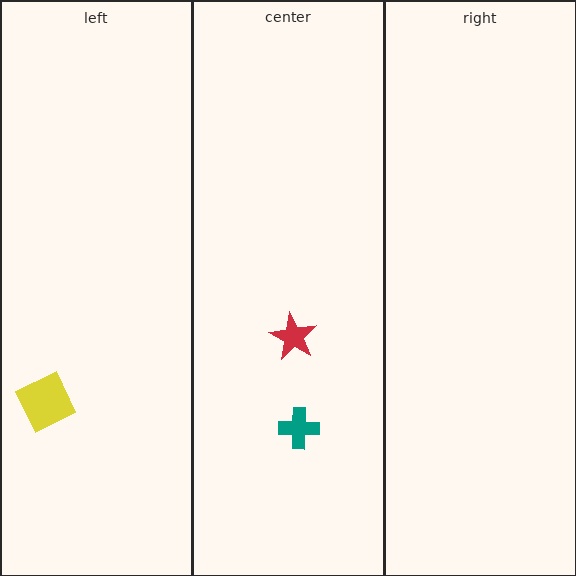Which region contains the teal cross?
The center region.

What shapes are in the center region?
The teal cross, the red star.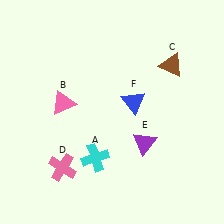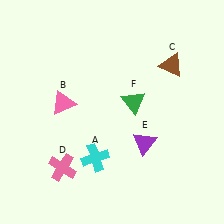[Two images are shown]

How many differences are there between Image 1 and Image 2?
There is 1 difference between the two images.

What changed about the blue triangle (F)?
In Image 1, F is blue. In Image 2, it changed to green.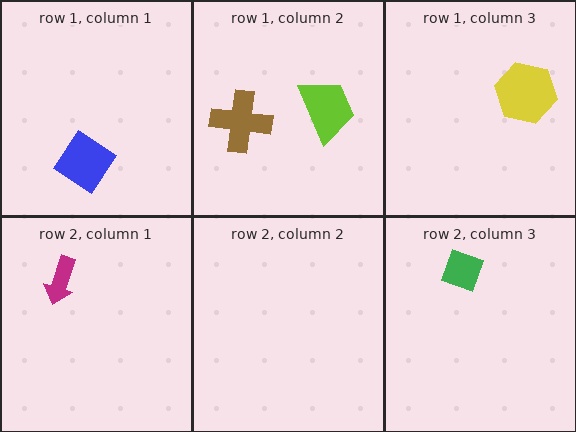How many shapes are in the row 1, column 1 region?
1.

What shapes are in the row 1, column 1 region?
The blue diamond.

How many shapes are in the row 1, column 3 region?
1.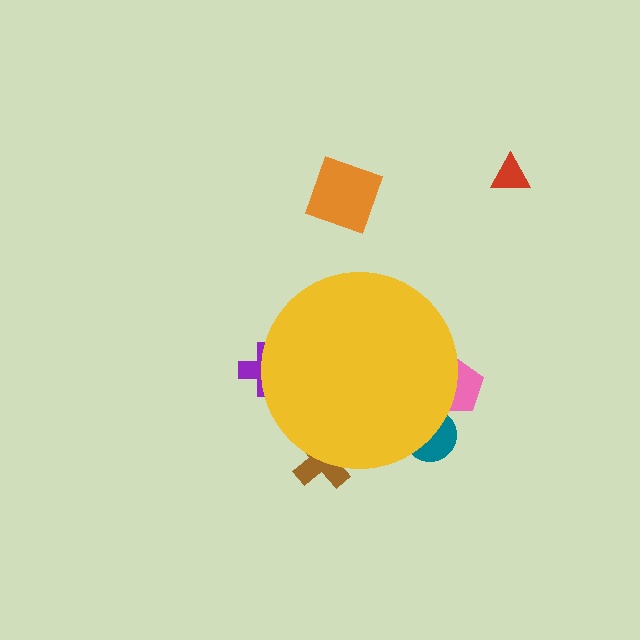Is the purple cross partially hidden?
Yes, the purple cross is partially hidden behind the yellow circle.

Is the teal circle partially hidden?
Yes, the teal circle is partially hidden behind the yellow circle.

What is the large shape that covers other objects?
A yellow circle.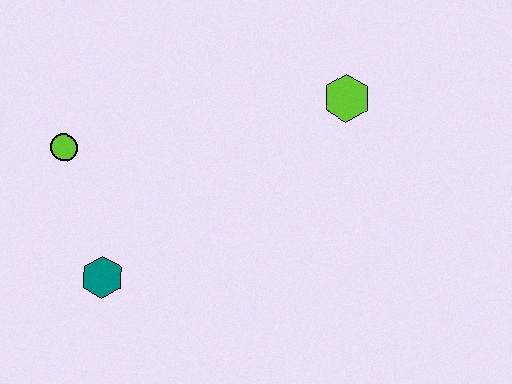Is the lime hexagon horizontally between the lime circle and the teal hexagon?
No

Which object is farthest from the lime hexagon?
The teal hexagon is farthest from the lime hexagon.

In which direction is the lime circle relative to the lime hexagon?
The lime circle is to the left of the lime hexagon.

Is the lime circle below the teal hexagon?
No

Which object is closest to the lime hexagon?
The lime circle is closest to the lime hexagon.